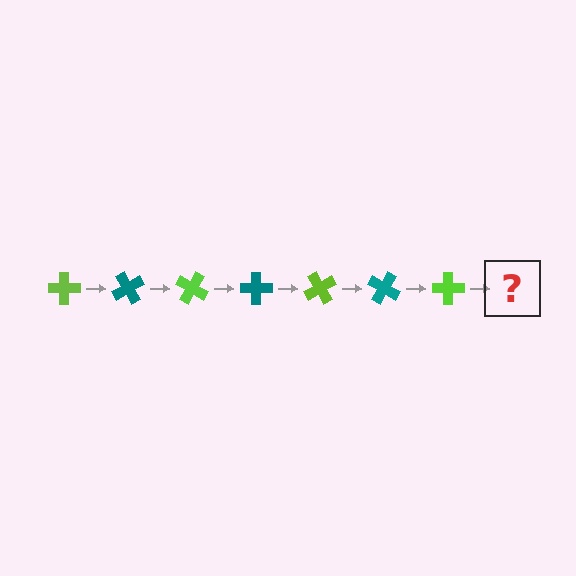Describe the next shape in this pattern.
It should be a teal cross, rotated 420 degrees from the start.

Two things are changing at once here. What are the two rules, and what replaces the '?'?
The two rules are that it rotates 60 degrees each step and the color cycles through lime and teal. The '?' should be a teal cross, rotated 420 degrees from the start.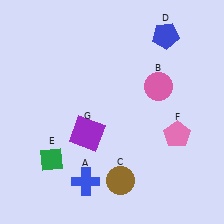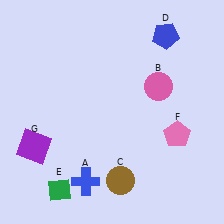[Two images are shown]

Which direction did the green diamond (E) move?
The green diamond (E) moved down.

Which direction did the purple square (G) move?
The purple square (G) moved left.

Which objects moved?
The objects that moved are: the green diamond (E), the purple square (G).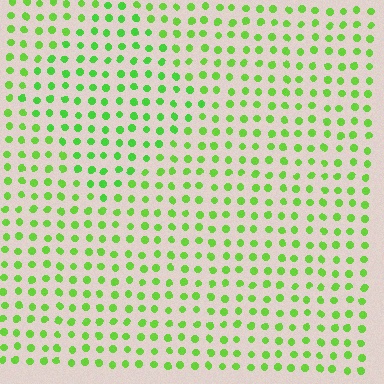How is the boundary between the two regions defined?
The boundary is defined purely by a slight shift in hue (about 14 degrees). Spacing, size, and orientation are identical on both sides.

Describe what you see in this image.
The image is filled with small lime elements in a uniform arrangement. A diamond-shaped region is visible where the elements are tinted to a slightly different hue, forming a subtle color boundary.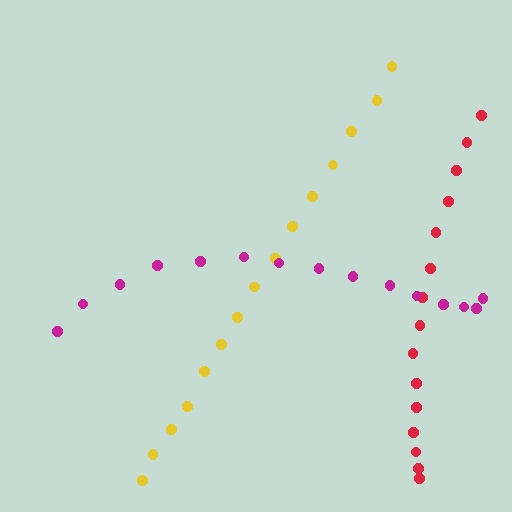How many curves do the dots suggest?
There are 3 distinct paths.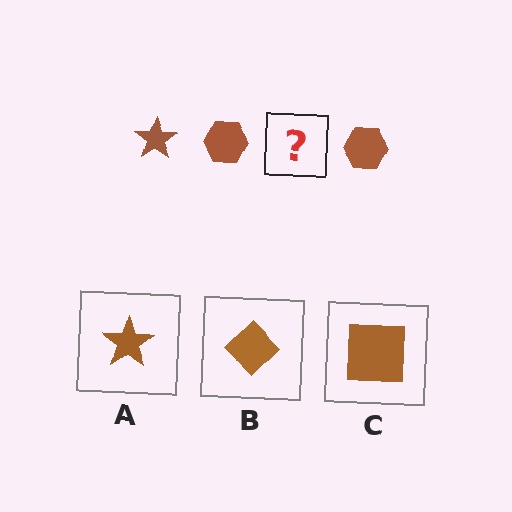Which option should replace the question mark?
Option A.